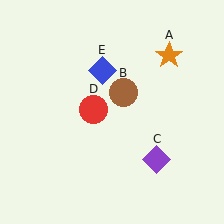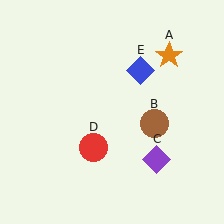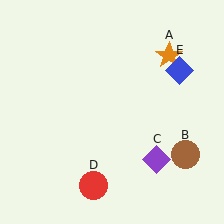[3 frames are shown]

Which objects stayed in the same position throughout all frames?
Orange star (object A) and purple diamond (object C) remained stationary.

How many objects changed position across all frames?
3 objects changed position: brown circle (object B), red circle (object D), blue diamond (object E).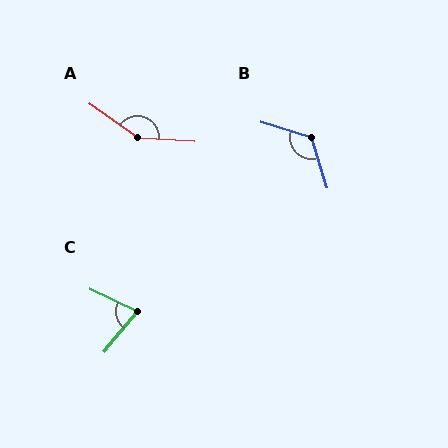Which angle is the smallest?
C, at approximately 76 degrees.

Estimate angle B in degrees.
Approximately 124 degrees.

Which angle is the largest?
A, at approximately 148 degrees.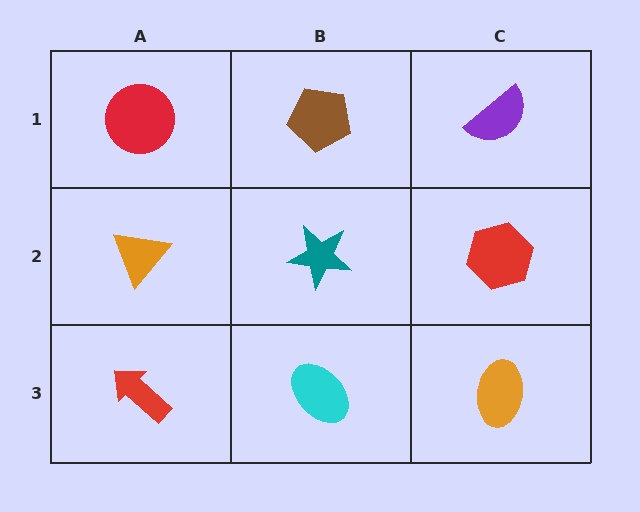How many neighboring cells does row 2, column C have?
3.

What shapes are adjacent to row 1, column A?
An orange triangle (row 2, column A), a brown pentagon (row 1, column B).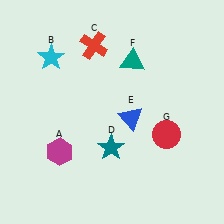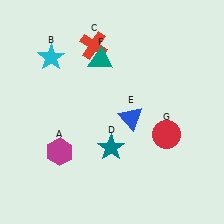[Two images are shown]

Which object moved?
The teal triangle (F) moved left.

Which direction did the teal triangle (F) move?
The teal triangle (F) moved left.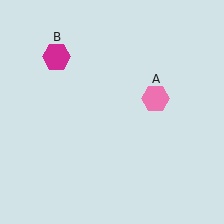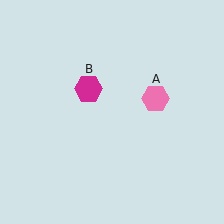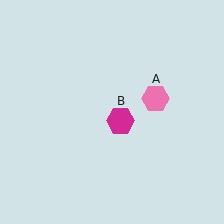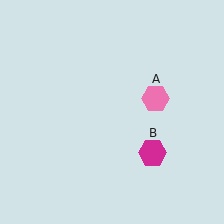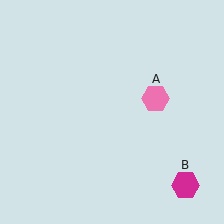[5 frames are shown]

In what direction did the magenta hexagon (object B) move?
The magenta hexagon (object B) moved down and to the right.